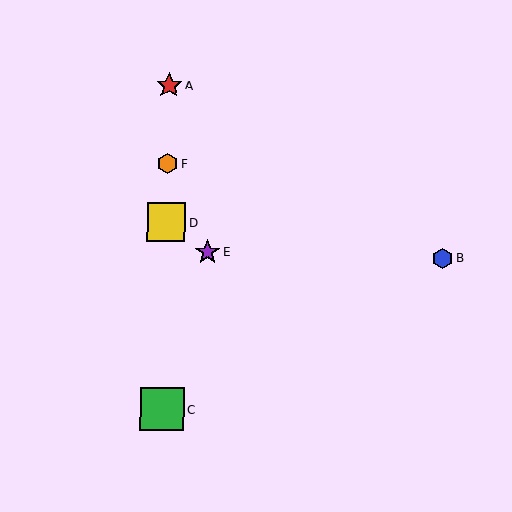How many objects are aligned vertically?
4 objects (A, C, D, F) are aligned vertically.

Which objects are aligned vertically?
Objects A, C, D, F are aligned vertically.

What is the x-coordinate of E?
Object E is at x≈208.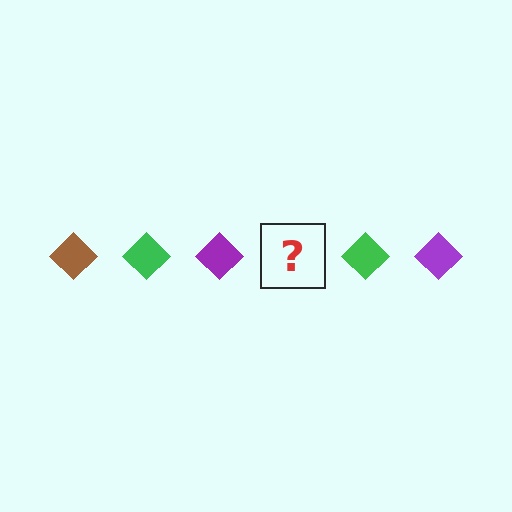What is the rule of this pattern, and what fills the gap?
The rule is that the pattern cycles through brown, green, purple diamonds. The gap should be filled with a brown diamond.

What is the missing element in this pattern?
The missing element is a brown diamond.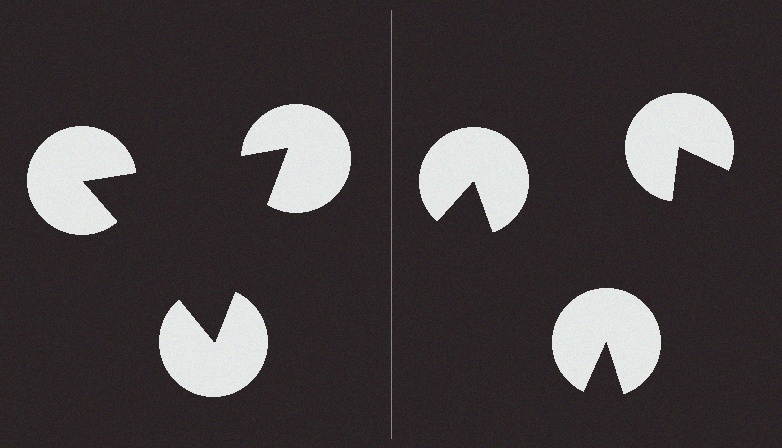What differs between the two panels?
The pac-man discs are positioned identically on both sides; only the wedge orientations differ. On the left they align to a triangle; on the right they are misaligned.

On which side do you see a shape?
An illusory triangle appears on the left side. On the right side the wedge cuts are rotated, so no coherent shape forms.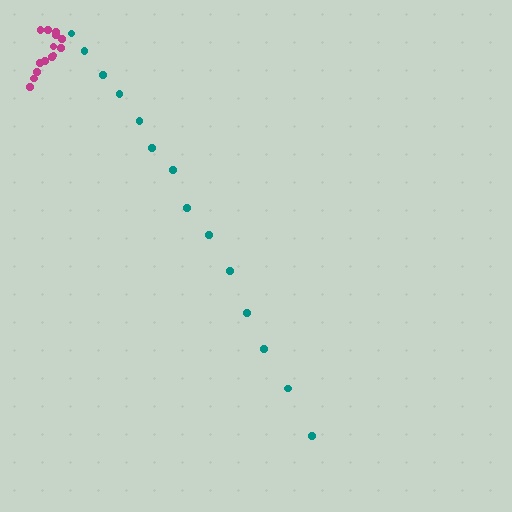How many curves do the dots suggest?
There are 2 distinct paths.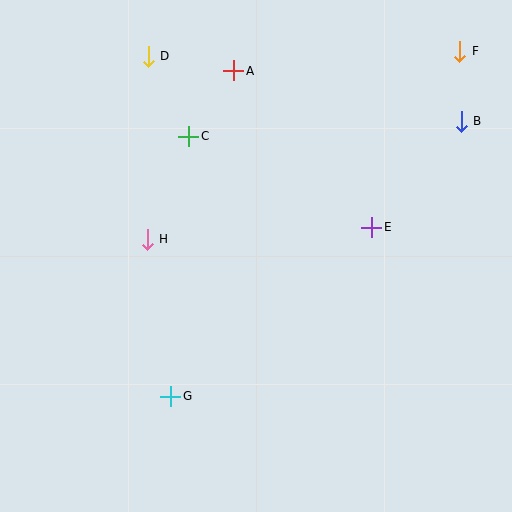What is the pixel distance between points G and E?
The distance between G and E is 263 pixels.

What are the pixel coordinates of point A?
Point A is at (234, 71).